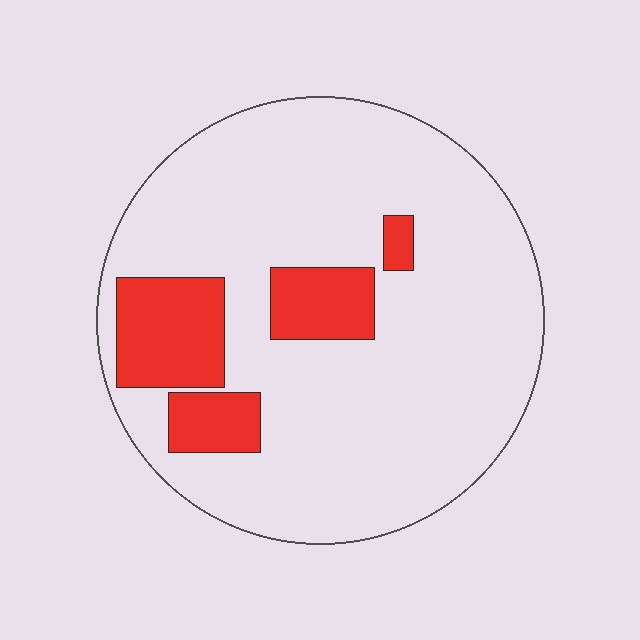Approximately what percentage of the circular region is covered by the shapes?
Approximately 15%.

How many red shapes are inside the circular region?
4.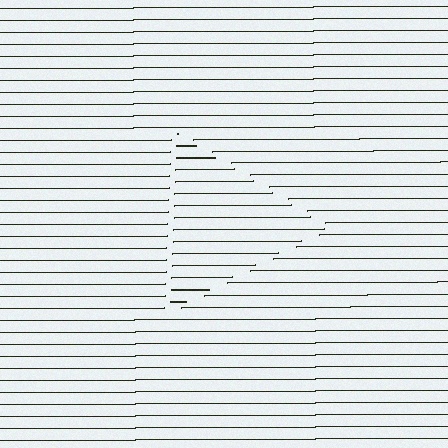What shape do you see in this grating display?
An illusory triangle. The interior of the shape contains the same grating, shifted by half a period — the contour is defined by the phase discontinuity where line-ends from the inner and outer gratings abut.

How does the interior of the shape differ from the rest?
The interior of the shape contains the same grating, shifted by half a period — the contour is defined by the phase discontinuity where line-ends from the inner and outer gratings abut.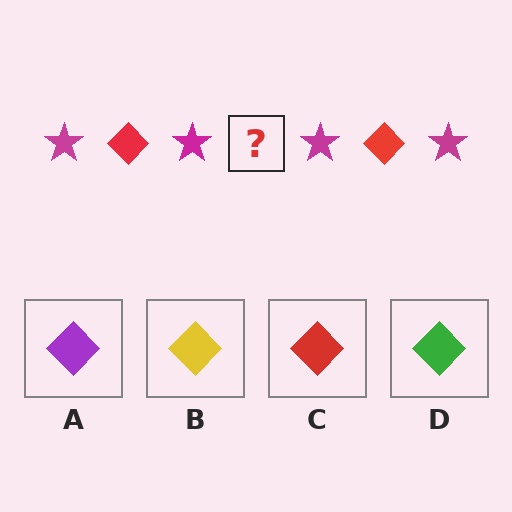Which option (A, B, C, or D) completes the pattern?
C.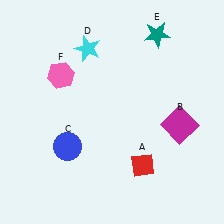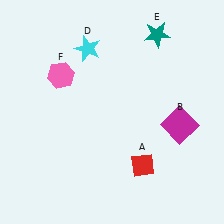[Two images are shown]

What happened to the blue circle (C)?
The blue circle (C) was removed in Image 2. It was in the bottom-left area of Image 1.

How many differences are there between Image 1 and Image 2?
There is 1 difference between the two images.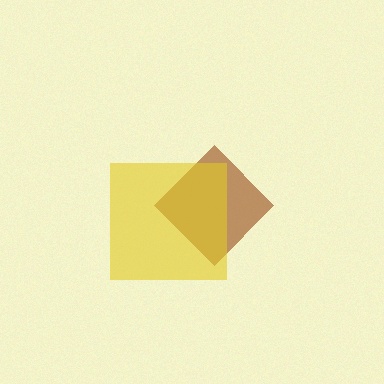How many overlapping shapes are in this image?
There are 2 overlapping shapes in the image.